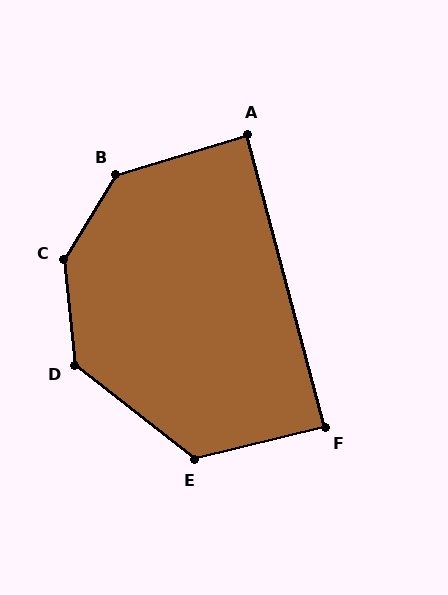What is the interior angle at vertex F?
Approximately 89 degrees (approximately right).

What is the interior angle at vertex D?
Approximately 133 degrees (obtuse).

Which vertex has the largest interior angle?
C, at approximately 144 degrees.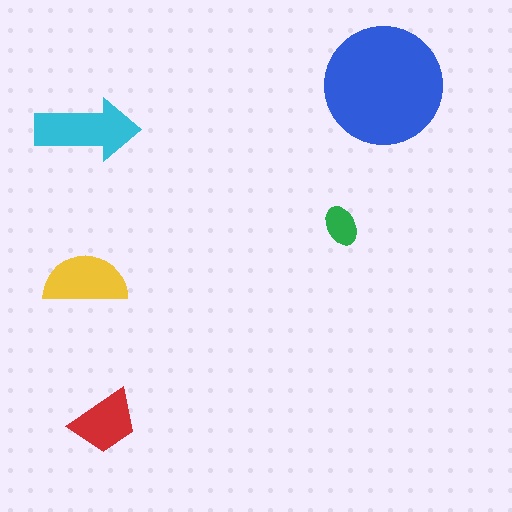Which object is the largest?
The blue circle.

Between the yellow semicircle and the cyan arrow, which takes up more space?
The cyan arrow.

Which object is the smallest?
The green ellipse.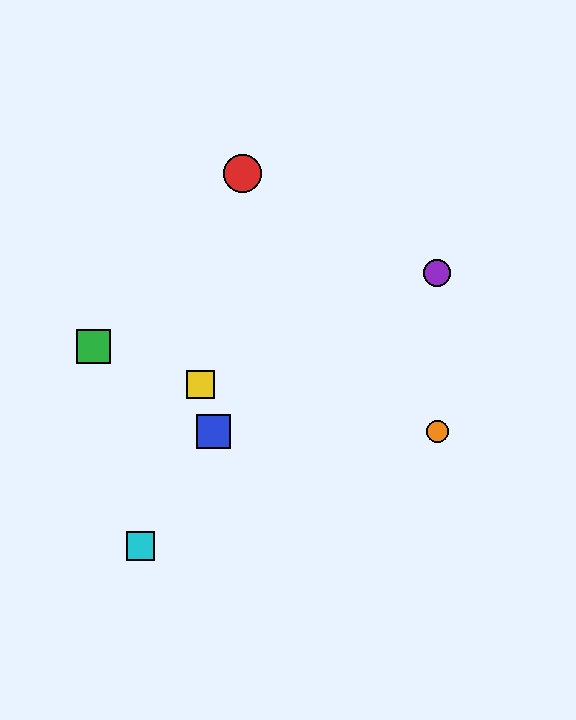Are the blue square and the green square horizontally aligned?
No, the blue square is at y≈431 and the green square is at y≈346.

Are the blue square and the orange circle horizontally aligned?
Yes, both are at y≈431.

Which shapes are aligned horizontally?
The blue square, the orange circle are aligned horizontally.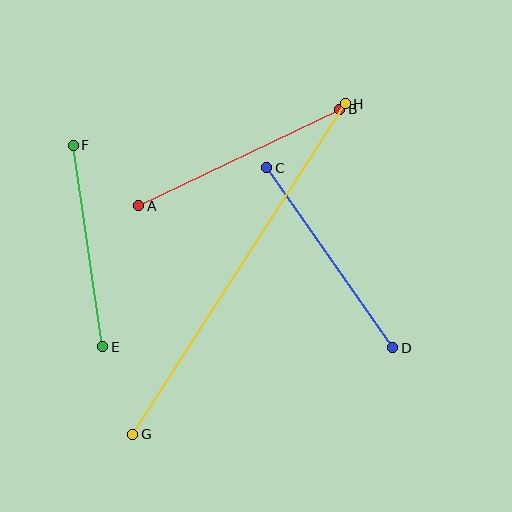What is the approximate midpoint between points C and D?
The midpoint is at approximately (330, 258) pixels.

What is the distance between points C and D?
The distance is approximately 220 pixels.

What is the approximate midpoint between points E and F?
The midpoint is at approximately (88, 246) pixels.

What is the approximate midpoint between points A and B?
The midpoint is at approximately (239, 158) pixels.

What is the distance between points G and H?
The distance is approximately 393 pixels.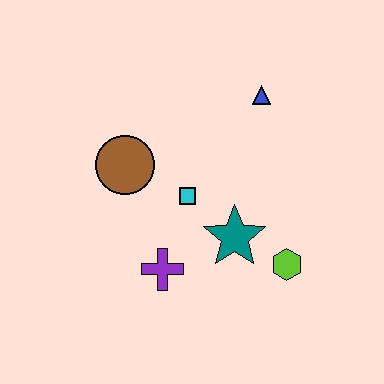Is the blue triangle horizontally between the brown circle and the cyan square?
No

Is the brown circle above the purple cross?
Yes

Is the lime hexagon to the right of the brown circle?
Yes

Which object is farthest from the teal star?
The blue triangle is farthest from the teal star.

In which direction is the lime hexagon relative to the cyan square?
The lime hexagon is to the right of the cyan square.